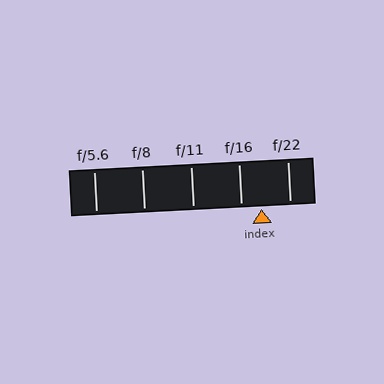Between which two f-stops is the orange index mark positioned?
The index mark is between f/16 and f/22.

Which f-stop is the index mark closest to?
The index mark is closest to f/16.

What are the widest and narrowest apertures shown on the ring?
The widest aperture shown is f/5.6 and the narrowest is f/22.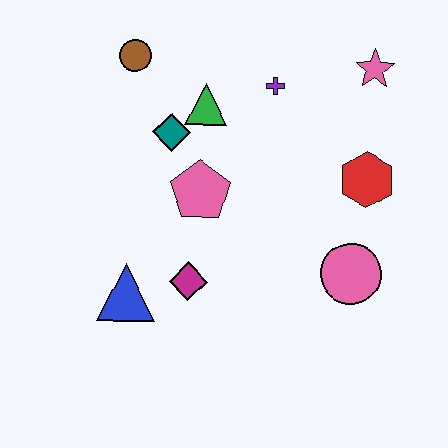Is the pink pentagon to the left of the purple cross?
Yes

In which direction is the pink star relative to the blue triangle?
The pink star is to the right of the blue triangle.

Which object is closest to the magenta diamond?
The blue triangle is closest to the magenta diamond.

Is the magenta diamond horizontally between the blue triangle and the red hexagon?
Yes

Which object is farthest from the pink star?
The blue triangle is farthest from the pink star.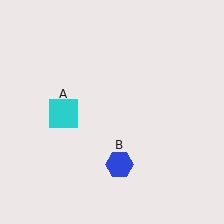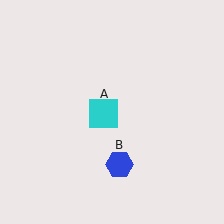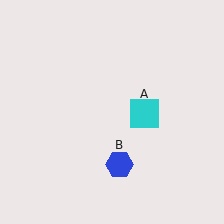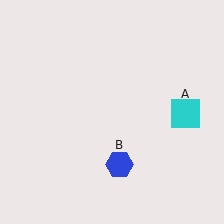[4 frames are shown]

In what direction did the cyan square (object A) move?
The cyan square (object A) moved right.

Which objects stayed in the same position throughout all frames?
Blue hexagon (object B) remained stationary.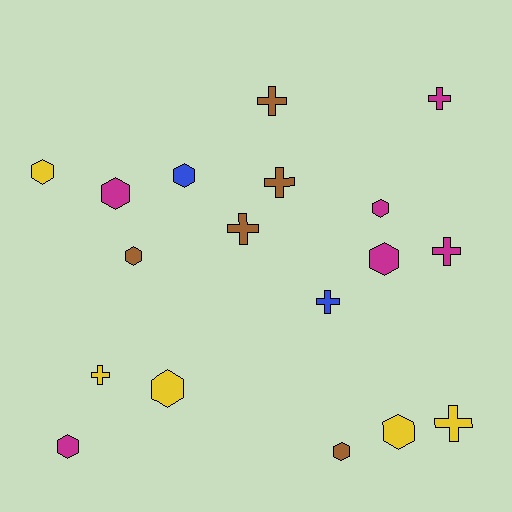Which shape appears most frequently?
Hexagon, with 10 objects.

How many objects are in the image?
There are 18 objects.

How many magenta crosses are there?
There are 2 magenta crosses.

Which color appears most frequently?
Magenta, with 6 objects.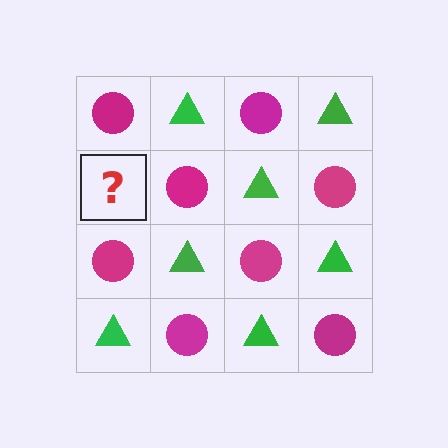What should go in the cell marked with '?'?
The missing cell should contain a green triangle.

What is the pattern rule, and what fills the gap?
The rule is that it alternates magenta circle and green triangle in a checkerboard pattern. The gap should be filled with a green triangle.